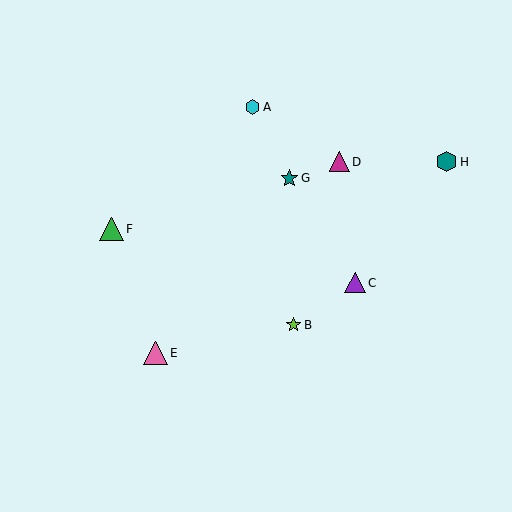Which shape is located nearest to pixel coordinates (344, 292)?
The purple triangle (labeled C) at (355, 283) is nearest to that location.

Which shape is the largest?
The pink triangle (labeled E) is the largest.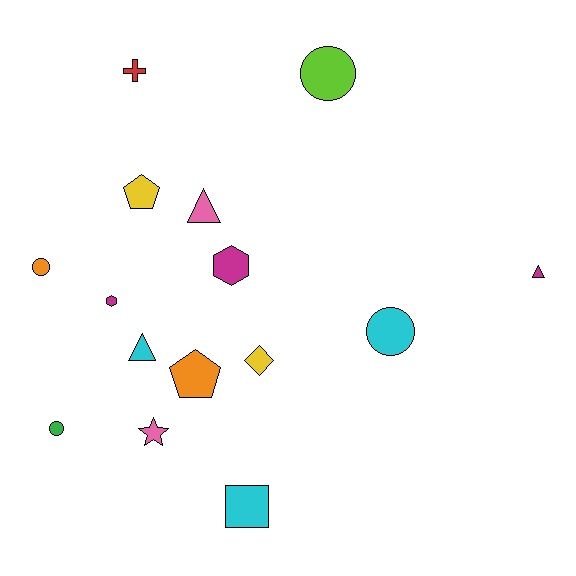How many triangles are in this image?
There are 3 triangles.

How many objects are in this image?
There are 15 objects.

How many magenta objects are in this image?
There are 3 magenta objects.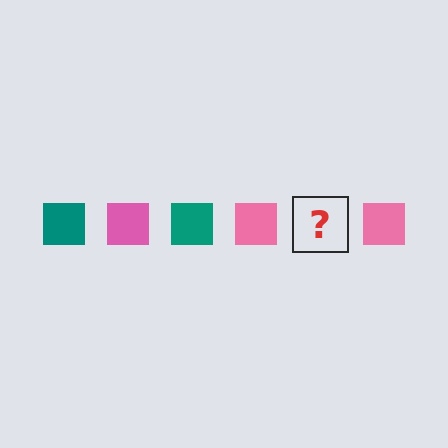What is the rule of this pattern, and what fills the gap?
The rule is that the pattern cycles through teal, pink squares. The gap should be filled with a teal square.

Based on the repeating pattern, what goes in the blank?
The blank should be a teal square.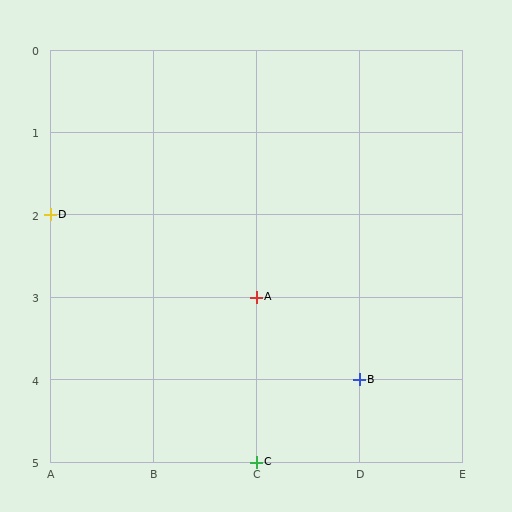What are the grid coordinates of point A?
Point A is at grid coordinates (C, 3).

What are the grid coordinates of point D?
Point D is at grid coordinates (A, 2).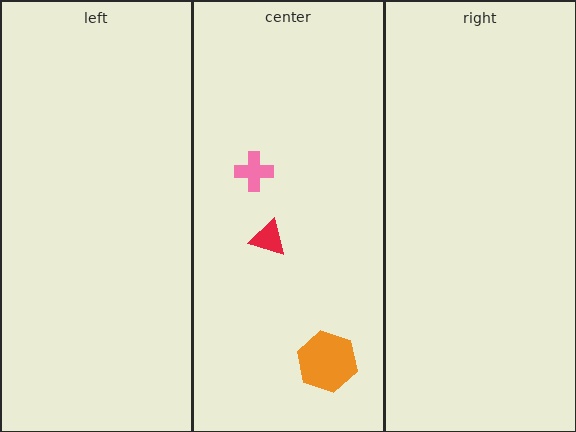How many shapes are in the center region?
3.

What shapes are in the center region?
The orange hexagon, the red triangle, the pink cross.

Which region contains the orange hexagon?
The center region.